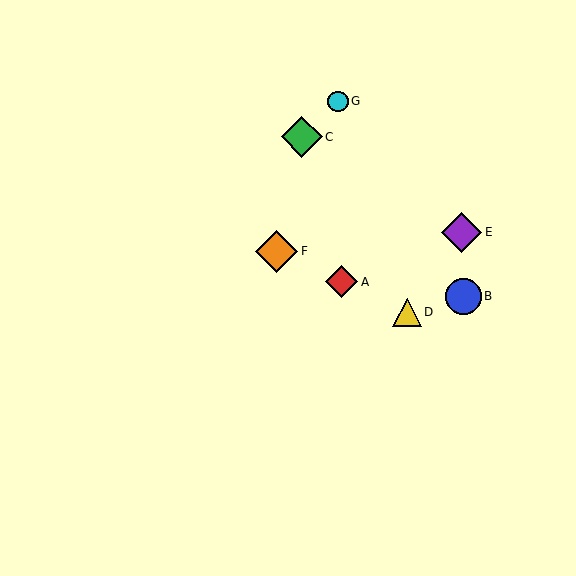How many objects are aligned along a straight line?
3 objects (A, D, F) are aligned along a straight line.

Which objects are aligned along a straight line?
Objects A, D, F are aligned along a straight line.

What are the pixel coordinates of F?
Object F is at (277, 251).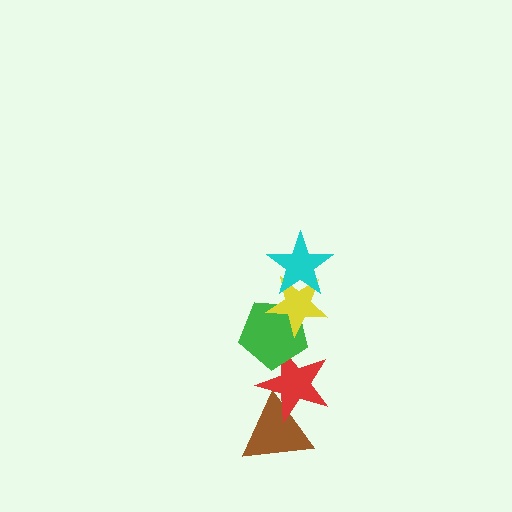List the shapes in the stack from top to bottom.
From top to bottom: the cyan star, the yellow star, the green pentagon, the red star, the brown triangle.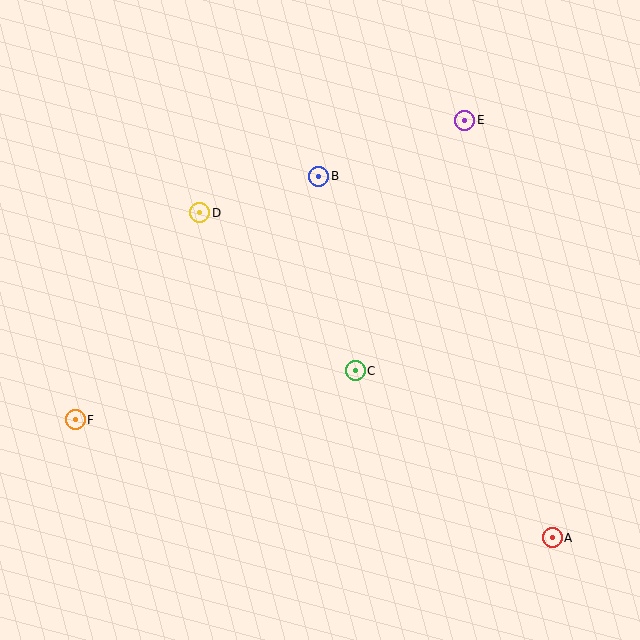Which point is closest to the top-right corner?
Point E is closest to the top-right corner.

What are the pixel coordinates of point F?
Point F is at (75, 420).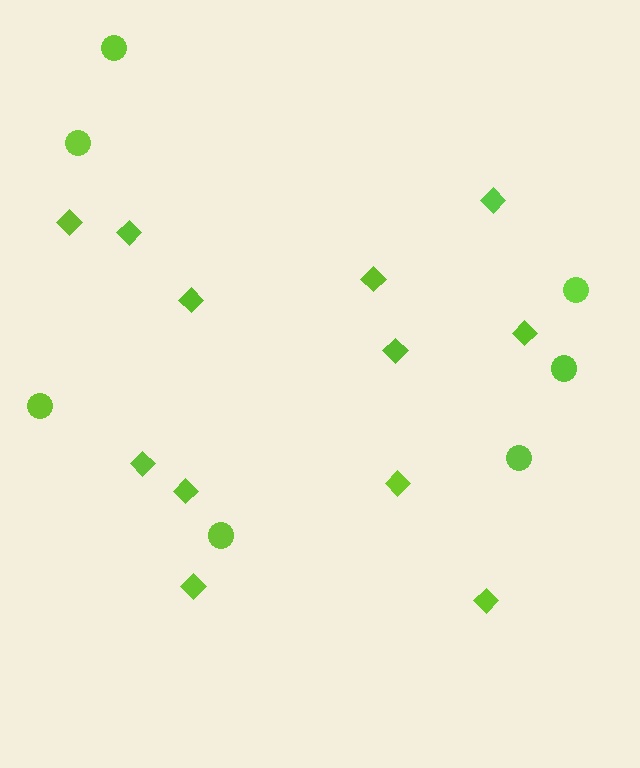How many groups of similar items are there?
There are 2 groups: one group of diamonds (12) and one group of circles (7).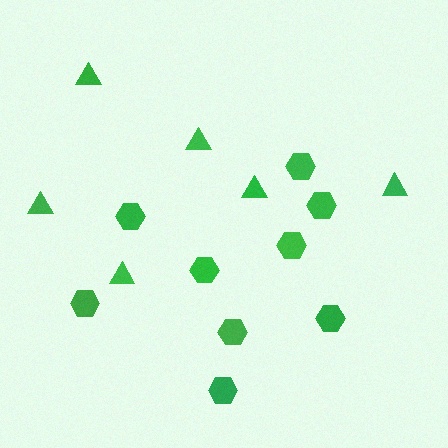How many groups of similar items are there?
There are 2 groups: one group of hexagons (9) and one group of triangles (6).